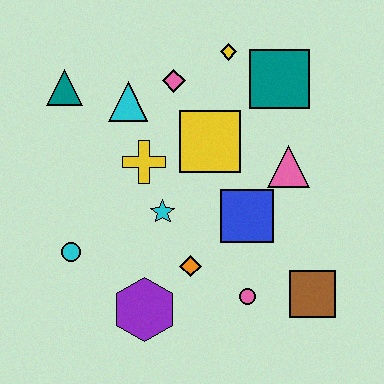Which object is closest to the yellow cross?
The cyan star is closest to the yellow cross.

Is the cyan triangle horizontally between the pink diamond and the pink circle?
No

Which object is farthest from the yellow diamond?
The purple hexagon is farthest from the yellow diamond.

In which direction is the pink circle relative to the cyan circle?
The pink circle is to the right of the cyan circle.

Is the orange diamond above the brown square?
Yes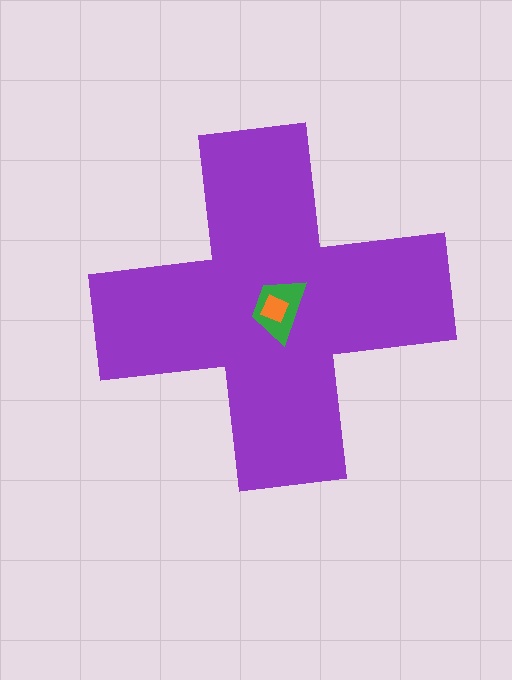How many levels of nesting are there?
3.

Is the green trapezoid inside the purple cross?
Yes.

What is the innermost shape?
The orange diamond.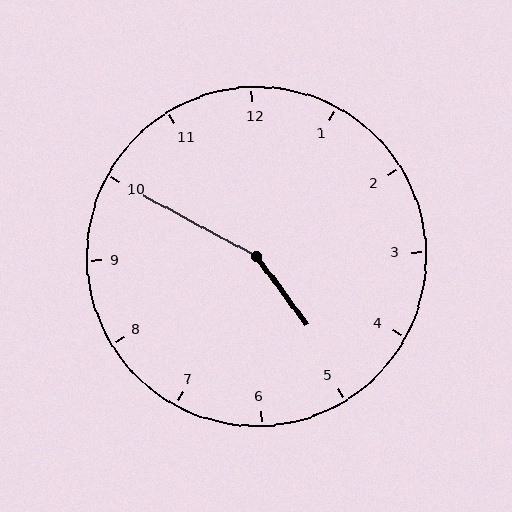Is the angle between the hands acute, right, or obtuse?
It is obtuse.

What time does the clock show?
4:50.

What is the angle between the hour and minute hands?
Approximately 155 degrees.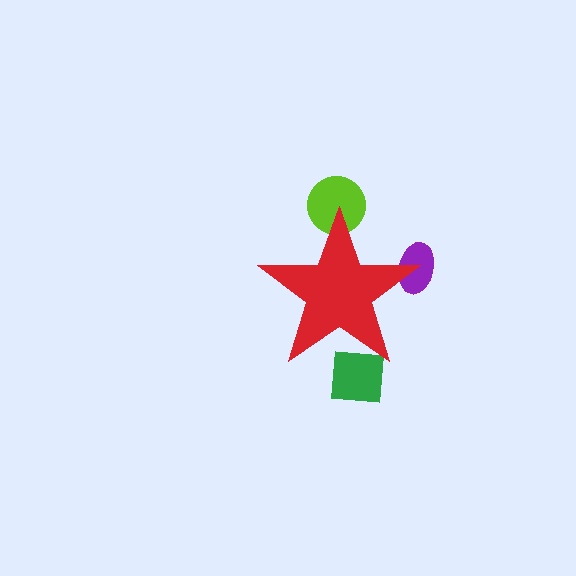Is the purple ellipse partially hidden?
Yes, the purple ellipse is partially hidden behind the red star.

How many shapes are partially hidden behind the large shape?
3 shapes are partially hidden.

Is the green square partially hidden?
Yes, the green square is partially hidden behind the red star.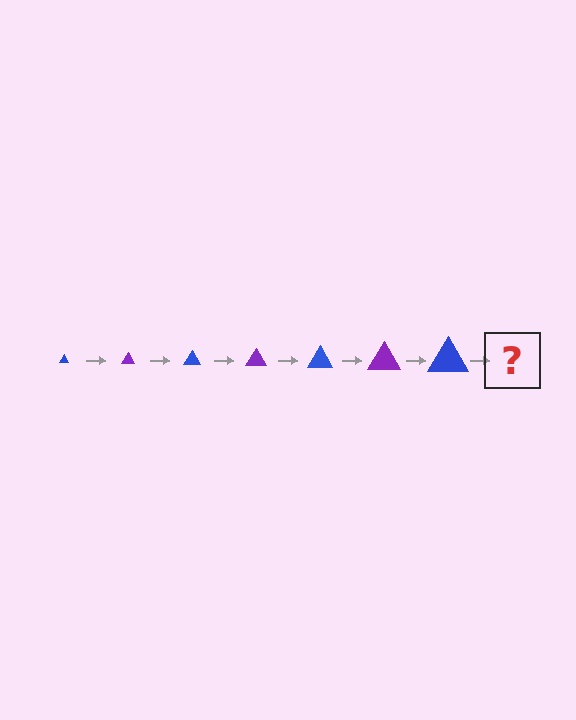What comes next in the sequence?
The next element should be a purple triangle, larger than the previous one.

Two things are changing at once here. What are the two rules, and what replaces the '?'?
The two rules are that the triangle grows larger each step and the color cycles through blue and purple. The '?' should be a purple triangle, larger than the previous one.